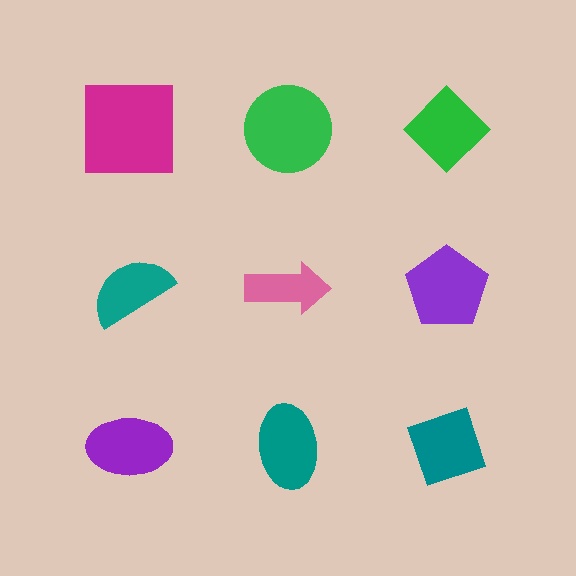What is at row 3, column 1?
A purple ellipse.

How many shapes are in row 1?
3 shapes.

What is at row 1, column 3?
A green diamond.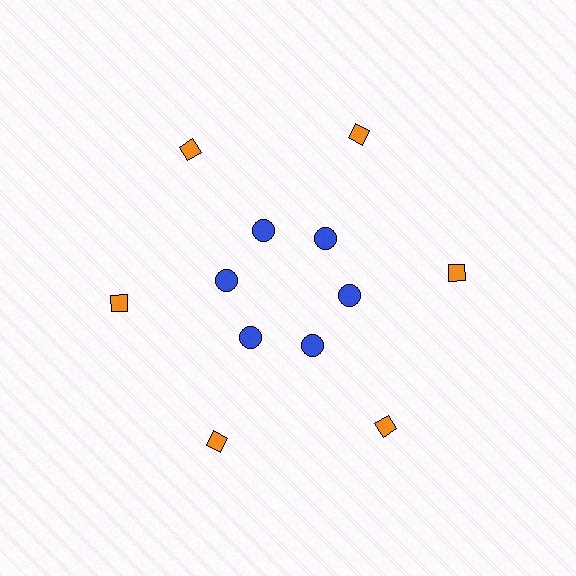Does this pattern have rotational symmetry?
Yes, this pattern has 6-fold rotational symmetry. It looks the same after rotating 60 degrees around the center.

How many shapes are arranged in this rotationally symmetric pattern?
There are 12 shapes, arranged in 6 groups of 2.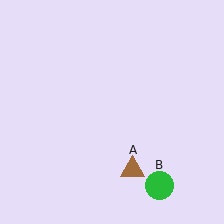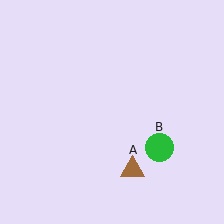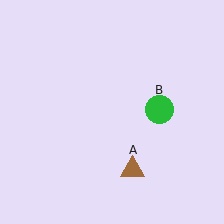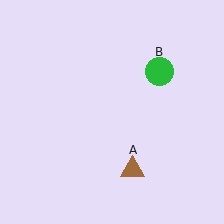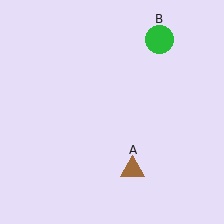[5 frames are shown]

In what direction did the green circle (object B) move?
The green circle (object B) moved up.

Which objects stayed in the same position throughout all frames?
Brown triangle (object A) remained stationary.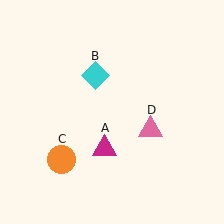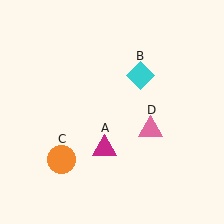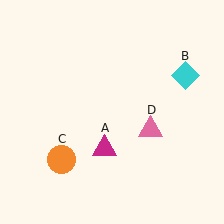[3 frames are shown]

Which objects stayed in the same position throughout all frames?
Magenta triangle (object A) and orange circle (object C) and pink triangle (object D) remained stationary.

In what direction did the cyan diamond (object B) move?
The cyan diamond (object B) moved right.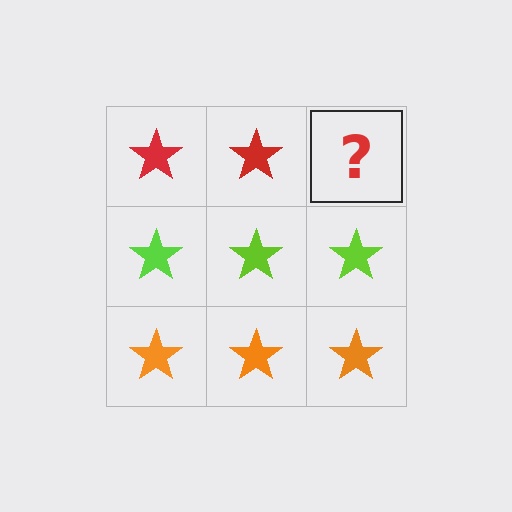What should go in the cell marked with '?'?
The missing cell should contain a red star.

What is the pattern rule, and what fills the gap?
The rule is that each row has a consistent color. The gap should be filled with a red star.